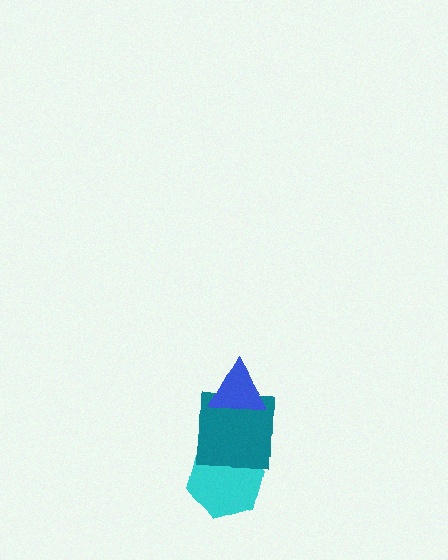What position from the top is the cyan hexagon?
The cyan hexagon is 3rd from the top.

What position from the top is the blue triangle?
The blue triangle is 1st from the top.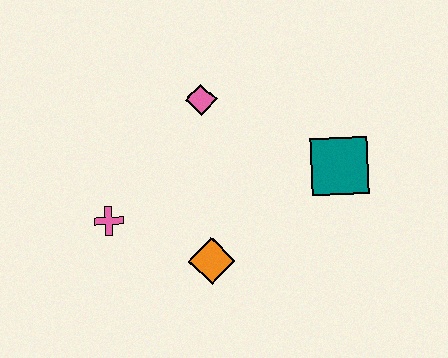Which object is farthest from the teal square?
The pink cross is farthest from the teal square.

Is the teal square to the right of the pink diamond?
Yes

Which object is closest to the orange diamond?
The pink cross is closest to the orange diamond.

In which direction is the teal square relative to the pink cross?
The teal square is to the right of the pink cross.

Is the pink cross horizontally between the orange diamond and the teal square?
No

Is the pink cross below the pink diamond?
Yes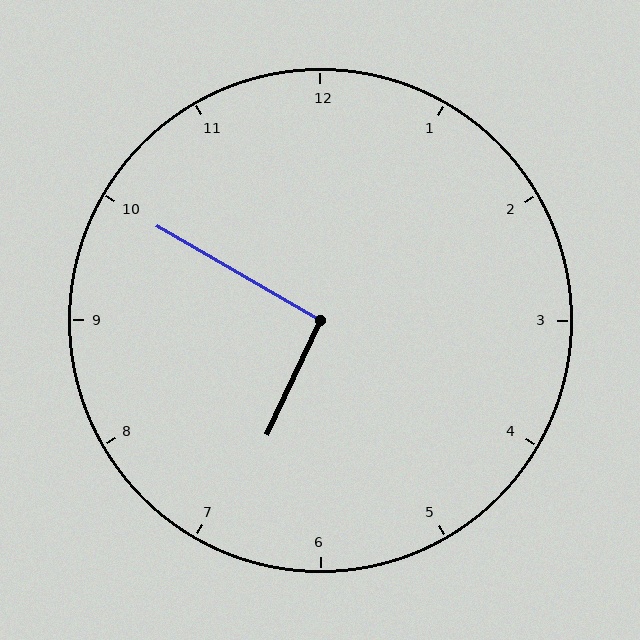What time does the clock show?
6:50.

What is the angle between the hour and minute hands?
Approximately 95 degrees.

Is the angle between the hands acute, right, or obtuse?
It is right.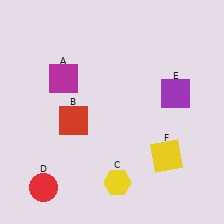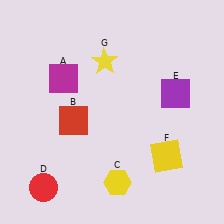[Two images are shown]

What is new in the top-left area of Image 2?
A yellow star (G) was added in the top-left area of Image 2.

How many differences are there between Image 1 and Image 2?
There is 1 difference between the two images.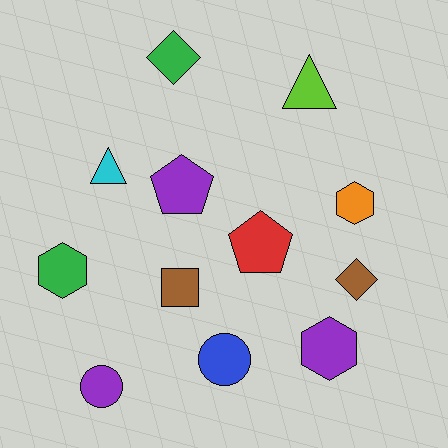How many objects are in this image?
There are 12 objects.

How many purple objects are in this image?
There are 3 purple objects.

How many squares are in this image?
There is 1 square.